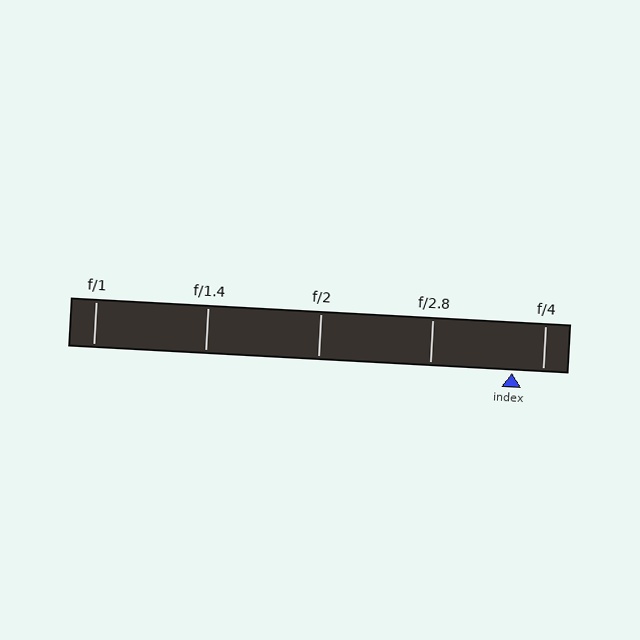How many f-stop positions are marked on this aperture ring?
There are 5 f-stop positions marked.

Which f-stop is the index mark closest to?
The index mark is closest to f/4.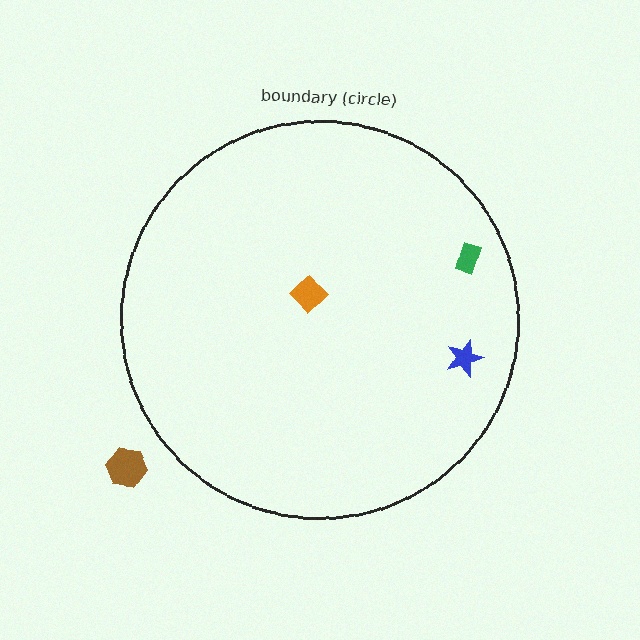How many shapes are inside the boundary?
3 inside, 1 outside.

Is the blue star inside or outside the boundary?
Inside.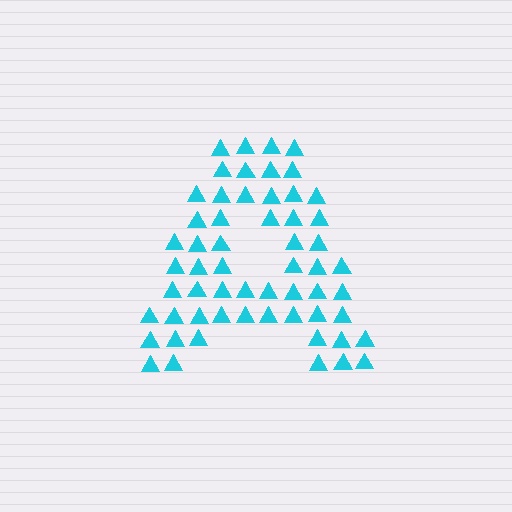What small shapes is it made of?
It is made of small triangles.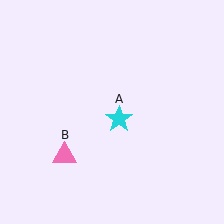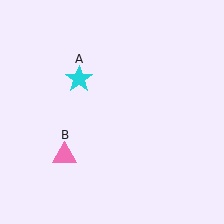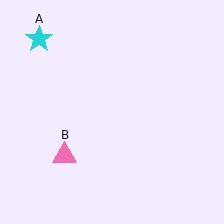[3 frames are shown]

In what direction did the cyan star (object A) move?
The cyan star (object A) moved up and to the left.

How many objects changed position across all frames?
1 object changed position: cyan star (object A).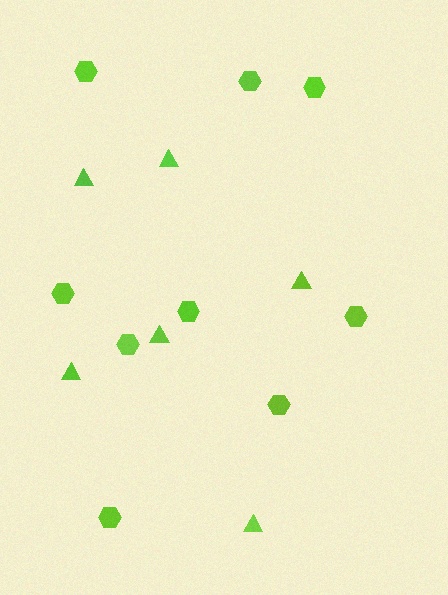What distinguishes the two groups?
There are 2 groups: one group of triangles (6) and one group of hexagons (9).